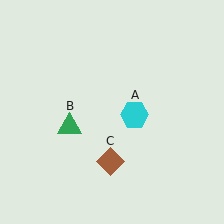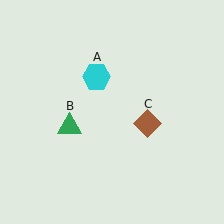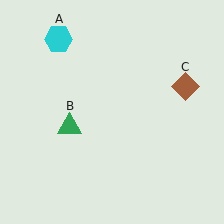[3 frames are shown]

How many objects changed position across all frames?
2 objects changed position: cyan hexagon (object A), brown diamond (object C).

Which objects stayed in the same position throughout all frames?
Green triangle (object B) remained stationary.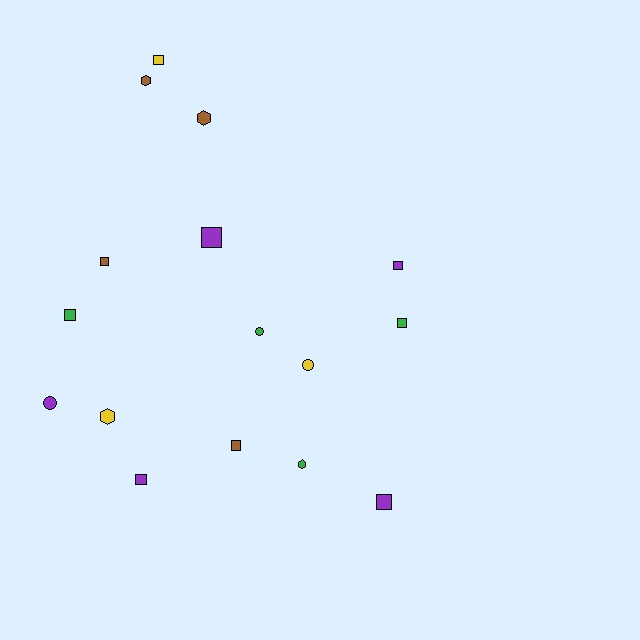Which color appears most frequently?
Purple, with 5 objects.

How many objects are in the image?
There are 16 objects.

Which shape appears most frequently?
Square, with 9 objects.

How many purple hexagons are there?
There are no purple hexagons.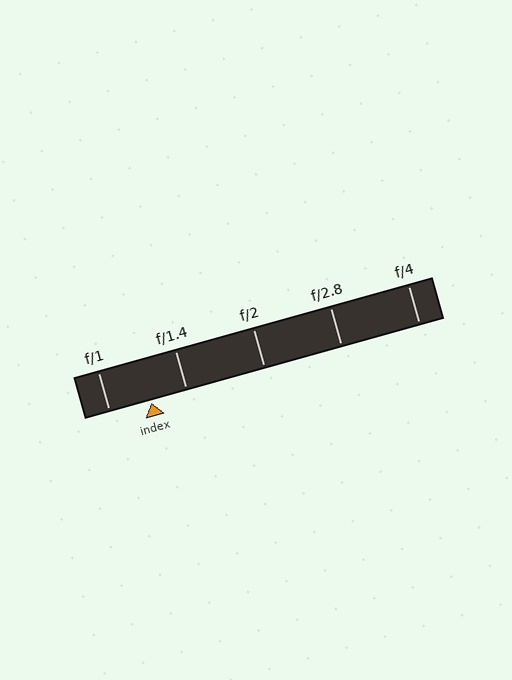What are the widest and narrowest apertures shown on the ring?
The widest aperture shown is f/1 and the narrowest is f/4.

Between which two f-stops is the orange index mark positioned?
The index mark is between f/1 and f/1.4.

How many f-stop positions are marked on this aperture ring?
There are 5 f-stop positions marked.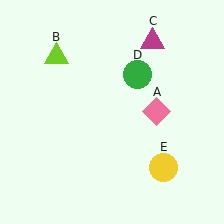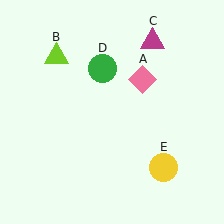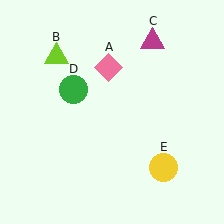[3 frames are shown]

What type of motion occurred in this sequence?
The pink diamond (object A), green circle (object D) rotated counterclockwise around the center of the scene.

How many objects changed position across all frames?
2 objects changed position: pink diamond (object A), green circle (object D).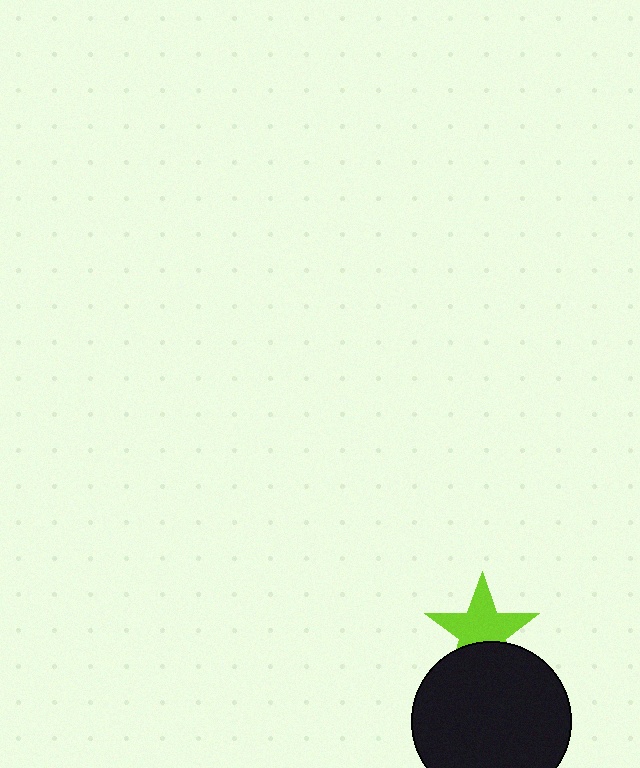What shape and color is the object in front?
The object in front is a black circle.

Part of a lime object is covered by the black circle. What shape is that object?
It is a star.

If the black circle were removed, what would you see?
You would see the complete lime star.